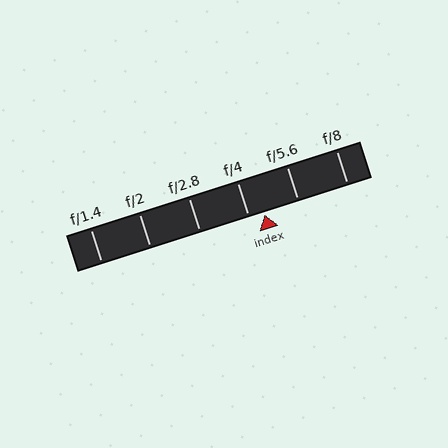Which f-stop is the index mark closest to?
The index mark is closest to f/4.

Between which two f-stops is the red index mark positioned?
The index mark is between f/4 and f/5.6.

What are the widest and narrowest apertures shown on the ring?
The widest aperture shown is f/1.4 and the narrowest is f/8.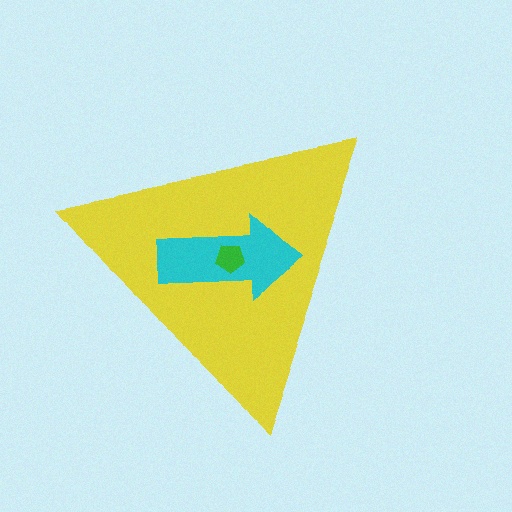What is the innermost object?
The green pentagon.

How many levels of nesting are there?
3.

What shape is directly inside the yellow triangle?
The cyan arrow.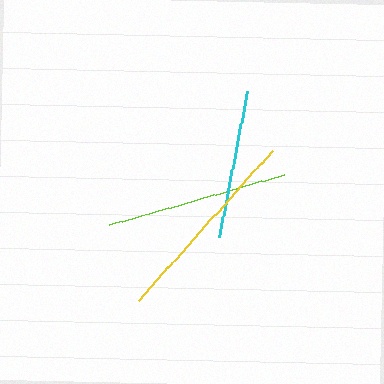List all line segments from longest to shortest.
From longest to shortest: yellow, lime, cyan.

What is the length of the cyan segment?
The cyan segment is approximately 148 pixels long.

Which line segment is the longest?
The yellow line is the longest at approximately 202 pixels.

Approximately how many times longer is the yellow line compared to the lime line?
The yellow line is approximately 1.1 times the length of the lime line.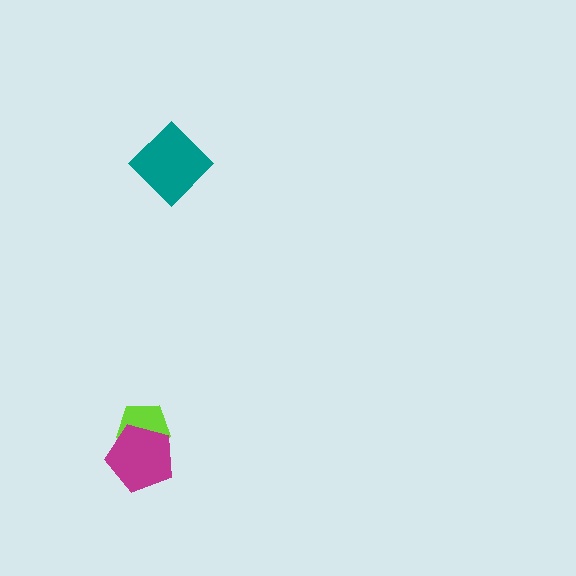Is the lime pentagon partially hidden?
Yes, it is partially covered by another shape.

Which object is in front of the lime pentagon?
The magenta pentagon is in front of the lime pentagon.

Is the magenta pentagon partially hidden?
No, no other shape covers it.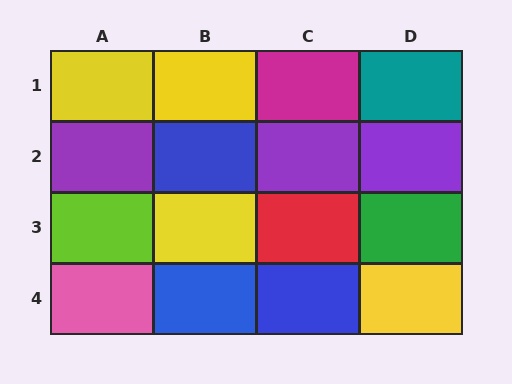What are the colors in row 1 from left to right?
Yellow, yellow, magenta, teal.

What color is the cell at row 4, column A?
Pink.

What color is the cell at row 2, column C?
Purple.